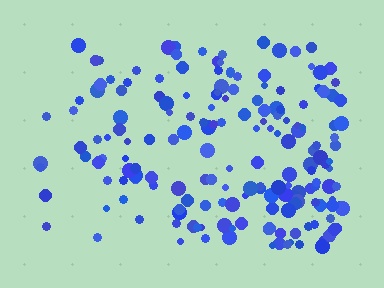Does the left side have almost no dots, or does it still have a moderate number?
Still a moderate number, just noticeably fewer than the right.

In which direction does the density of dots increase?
From left to right, with the right side densest.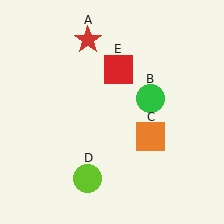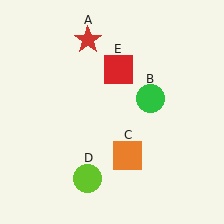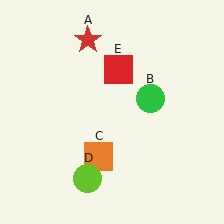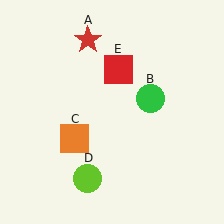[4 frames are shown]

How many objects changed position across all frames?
1 object changed position: orange square (object C).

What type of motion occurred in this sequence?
The orange square (object C) rotated clockwise around the center of the scene.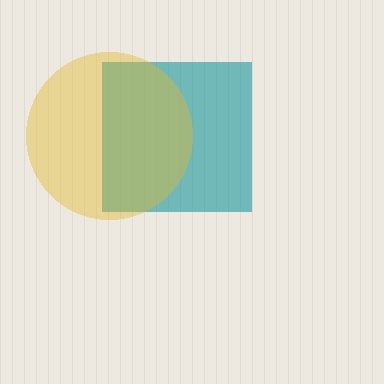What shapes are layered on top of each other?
The layered shapes are: a teal square, a yellow circle.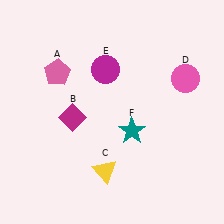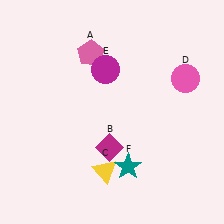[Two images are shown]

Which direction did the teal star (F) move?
The teal star (F) moved down.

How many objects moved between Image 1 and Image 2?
3 objects moved between the two images.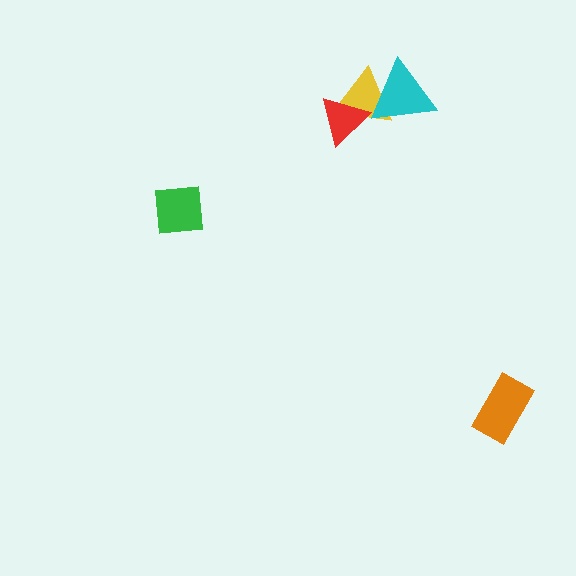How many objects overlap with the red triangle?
1 object overlaps with the red triangle.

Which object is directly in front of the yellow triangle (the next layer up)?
The red triangle is directly in front of the yellow triangle.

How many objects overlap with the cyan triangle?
1 object overlaps with the cyan triangle.